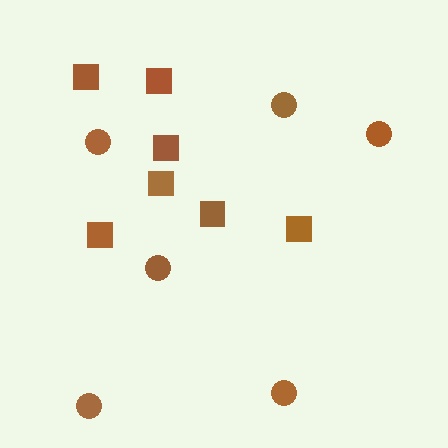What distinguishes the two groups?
There are 2 groups: one group of squares (7) and one group of circles (6).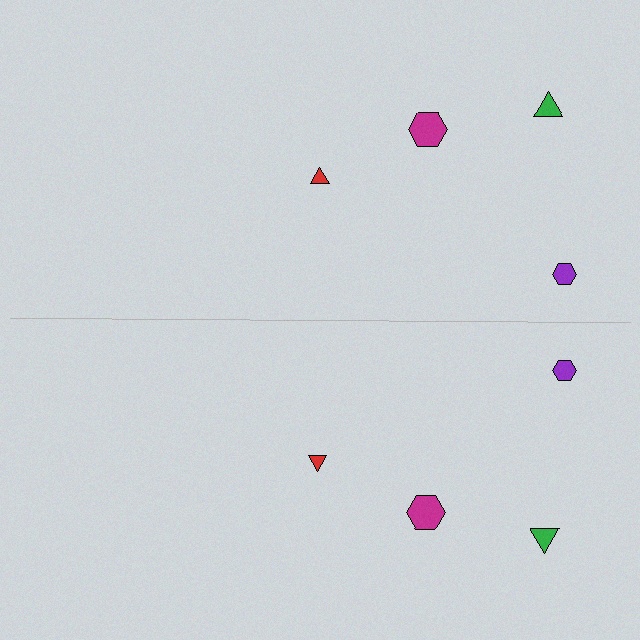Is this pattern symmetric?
Yes, this pattern has bilateral (reflection) symmetry.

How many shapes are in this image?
There are 8 shapes in this image.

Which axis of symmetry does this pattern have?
The pattern has a horizontal axis of symmetry running through the center of the image.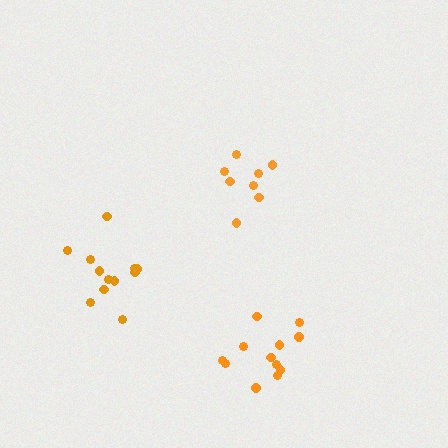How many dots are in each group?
Group 1: 8 dots, Group 2: 12 dots, Group 3: 12 dots (32 total).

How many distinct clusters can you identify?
There are 3 distinct clusters.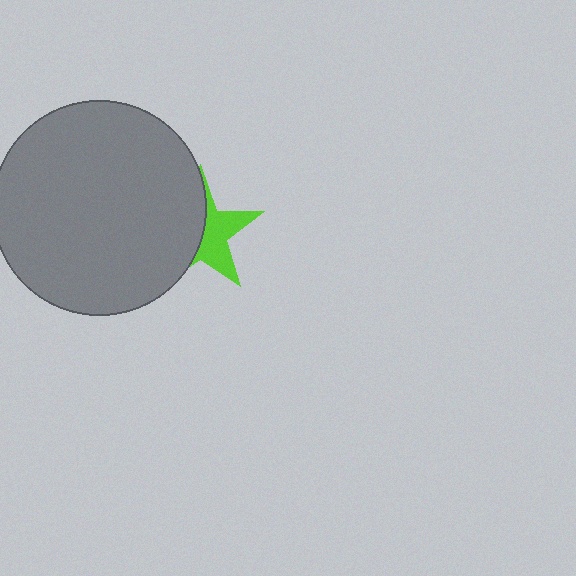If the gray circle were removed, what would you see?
You would see the complete lime star.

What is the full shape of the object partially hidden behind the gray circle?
The partially hidden object is a lime star.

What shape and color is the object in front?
The object in front is a gray circle.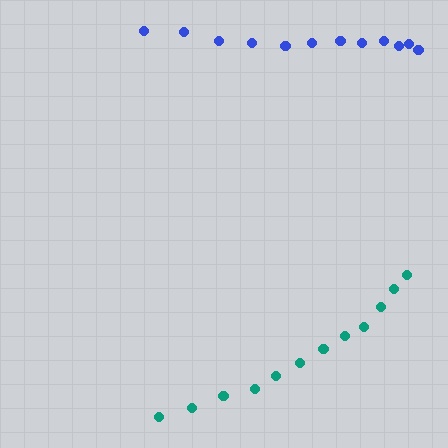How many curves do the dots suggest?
There are 2 distinct paths.